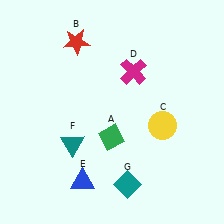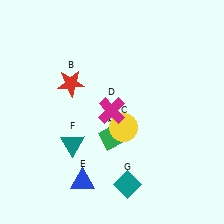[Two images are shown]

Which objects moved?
The objects that moved are: the red star (B), the yellow circle (C), the magenta cross (D).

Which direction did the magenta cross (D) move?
The magenta cross (D) moved down.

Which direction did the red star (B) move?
The red star (B) moved down.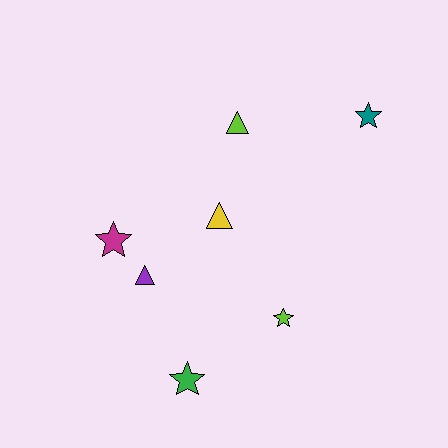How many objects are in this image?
There are 7 objects.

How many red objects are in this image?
There are no red objects.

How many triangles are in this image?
There are 3 triangles.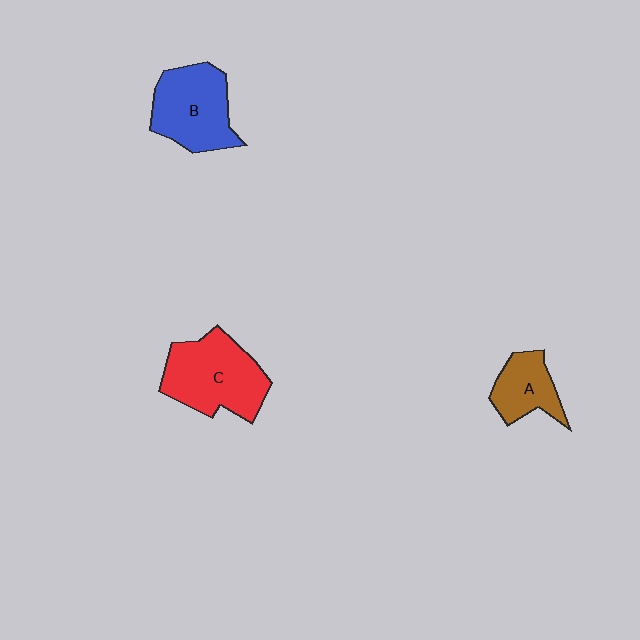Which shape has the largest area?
Shape C (red).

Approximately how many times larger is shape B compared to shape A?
Approximately 1.6 times.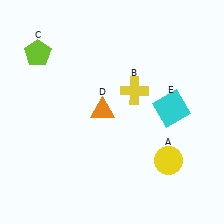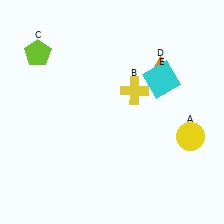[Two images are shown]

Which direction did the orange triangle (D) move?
The orange triangle (D) moved right.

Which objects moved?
The objects that moved are: the yellow circle (A), the orange triangle (D), the cyan square (E).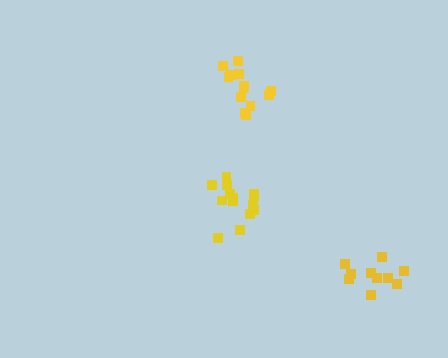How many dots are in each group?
Group 1: 14 dots, Group 2: 10 dots, Group 3: 13 dots (37 total).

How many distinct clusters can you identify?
There are 3 distinct clusters.